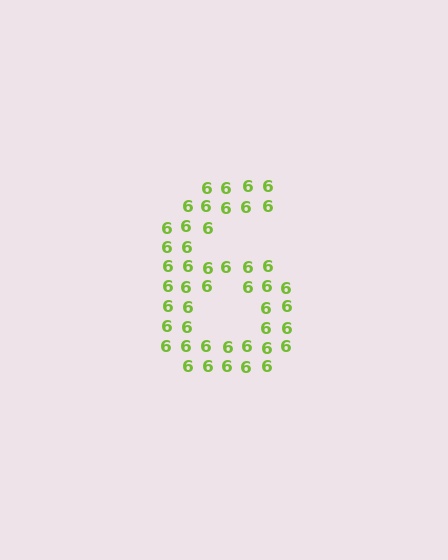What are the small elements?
The small elements are digit 6's.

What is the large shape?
The large shape is the digit 6.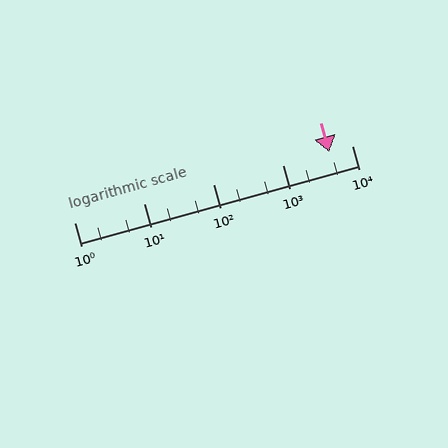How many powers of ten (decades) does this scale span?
The scale spans 4 decades, from 1 to 10000.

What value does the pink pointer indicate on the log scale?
The pointer indicates approximately 4700.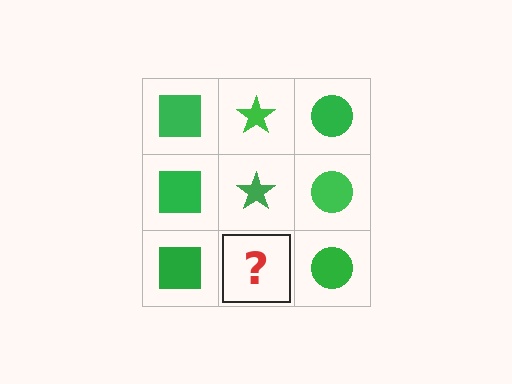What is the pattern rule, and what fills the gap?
The rule is that each column has a consistent shape. The gap should be filled with a green star.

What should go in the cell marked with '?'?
The missing cell should contain a green star.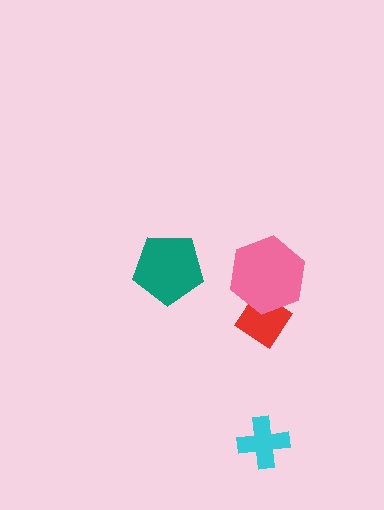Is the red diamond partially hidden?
Yes, it is partially covered by another shape.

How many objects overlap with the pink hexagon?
1 object overlaps with the pink hexagon.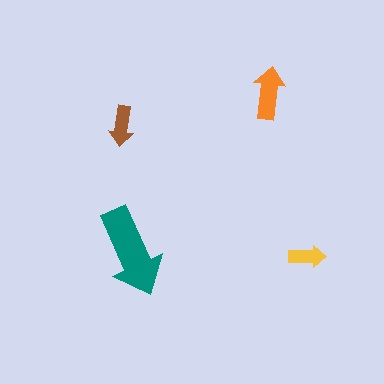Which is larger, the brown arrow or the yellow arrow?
The brown one.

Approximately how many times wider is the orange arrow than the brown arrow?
About 1.5 times wider.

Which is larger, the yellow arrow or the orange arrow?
The orange one.